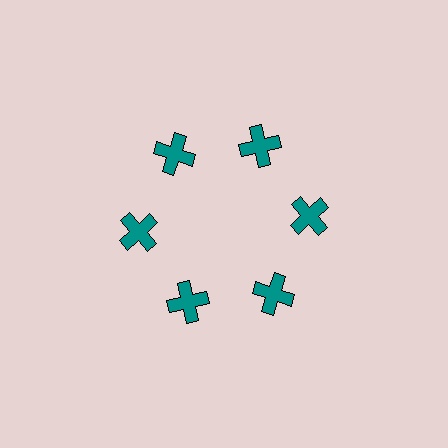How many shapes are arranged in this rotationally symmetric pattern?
There are 6 shapes, arranged in 6 groups of 1.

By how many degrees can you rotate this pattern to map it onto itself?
The pattern maps onto itself every 60 degrees of rotation.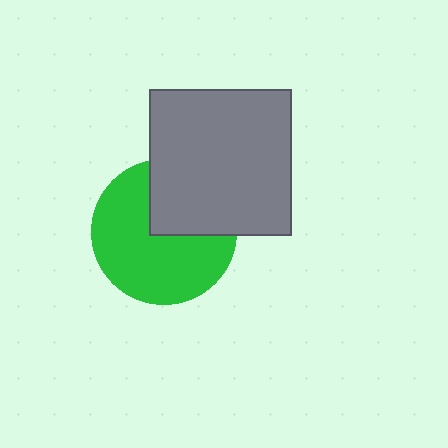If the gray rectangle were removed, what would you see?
You would see the complete green circle.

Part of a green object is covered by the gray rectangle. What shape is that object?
It is a circle.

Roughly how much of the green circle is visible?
Most of it is visible (roughly 67%).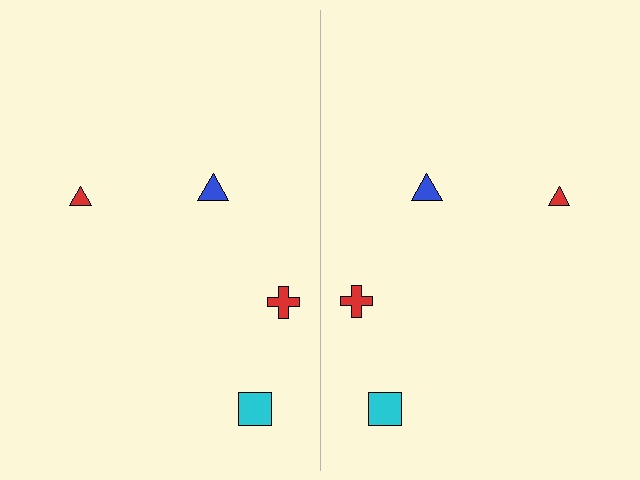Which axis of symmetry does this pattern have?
The pattern has a vertical axis of symmetry running through the center of the image.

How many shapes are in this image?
There are 8 shapes in this image.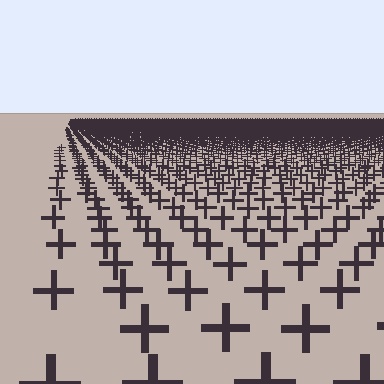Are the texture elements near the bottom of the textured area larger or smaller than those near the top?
Larger. Near the bottom, elements are closer to the viewer and appear at a bigger on-screen size.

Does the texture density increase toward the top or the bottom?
Density increases toward the top.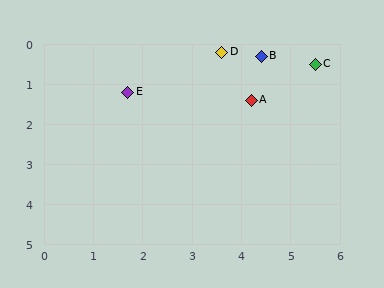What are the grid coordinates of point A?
Point A is at approximately (4.2, 1.4).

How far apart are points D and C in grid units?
Points D and C are about 1.9 grid units apart.